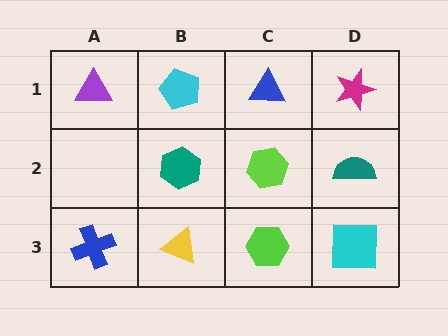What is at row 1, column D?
A magenta star.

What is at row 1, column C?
A blue triangle.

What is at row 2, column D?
A teal semicircle.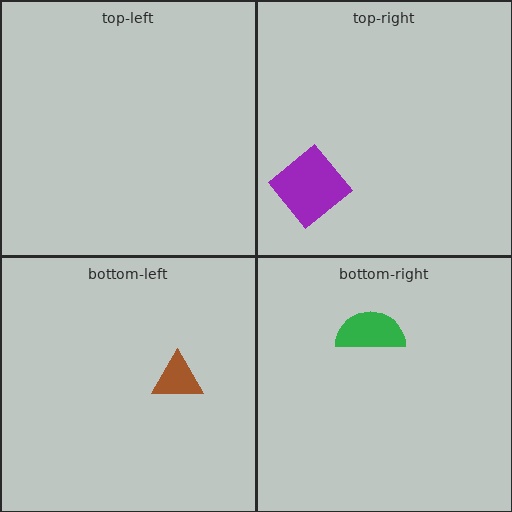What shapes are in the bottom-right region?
The green semicircle.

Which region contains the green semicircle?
The bottom-right region.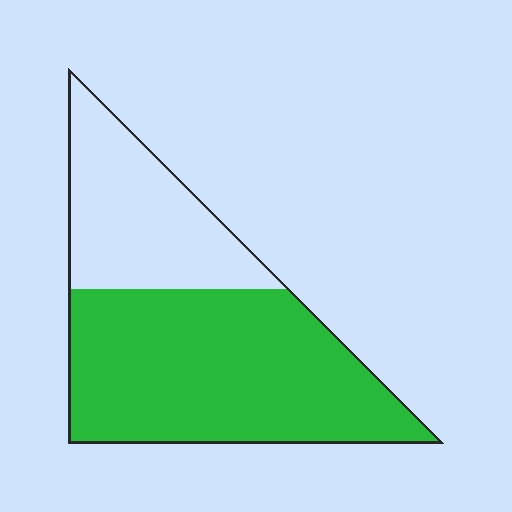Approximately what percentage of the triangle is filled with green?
Approximately 65%.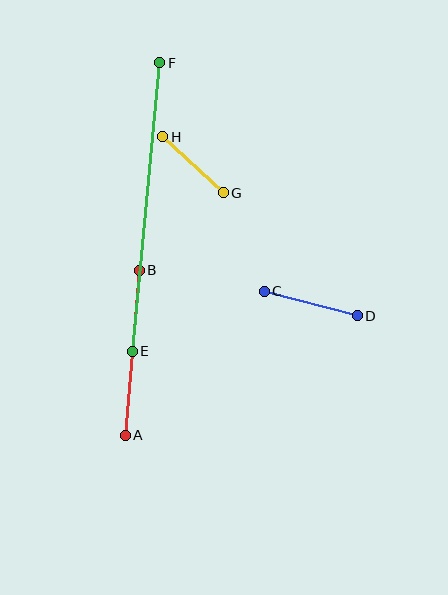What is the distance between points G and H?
The distance is approximately 83 pixels.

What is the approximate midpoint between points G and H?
The midpoint is at approximately (193, 165) pixels.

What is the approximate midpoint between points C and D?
The midpoint is at approximately (311, 304) pixels.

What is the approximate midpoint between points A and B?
The midpoint is at approximately (132, 353) pixels.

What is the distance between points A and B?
The distance is approximately 166 pixels.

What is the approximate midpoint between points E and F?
The midpoint is at approximately (146, 207) pixels.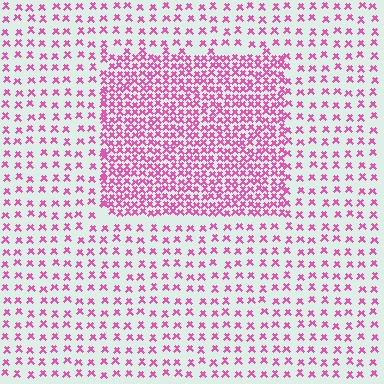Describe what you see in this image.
The image contains small pink elements arranged at two different densities. A rectangle-shaped region is visible where the elements are more densely packed than the surrounding area.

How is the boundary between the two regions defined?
The boundary is defined by a change in element density (approximately 2.5x ratio). All elements are the same color, size, and shape.